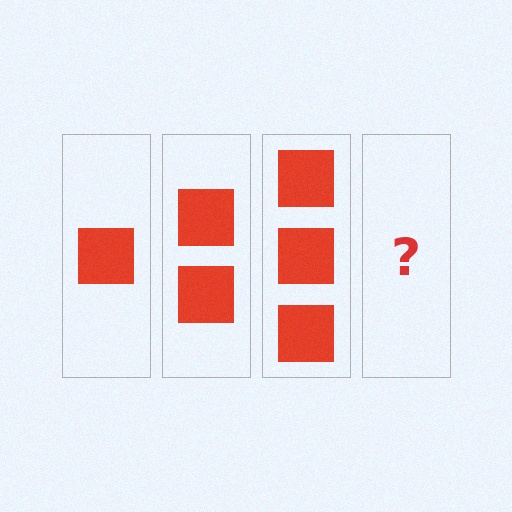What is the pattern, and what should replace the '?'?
The pattern is that each step adds one more square. The '?' should be 4 squares.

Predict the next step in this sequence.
The next step is 4 squares.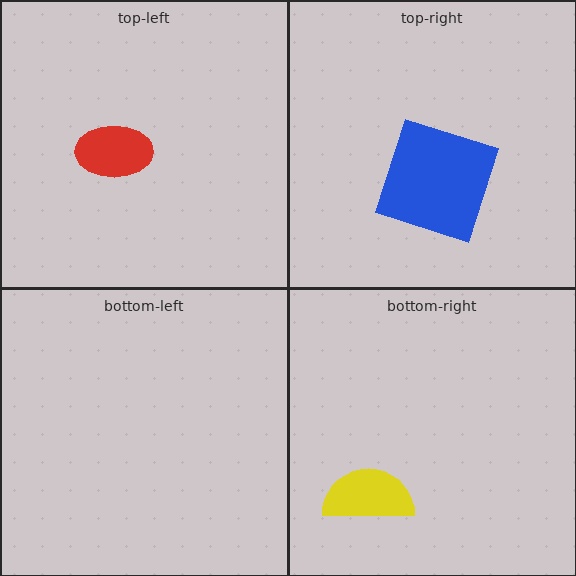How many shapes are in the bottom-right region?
1.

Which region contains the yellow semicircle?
The bottom-right region.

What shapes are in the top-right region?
The blue square.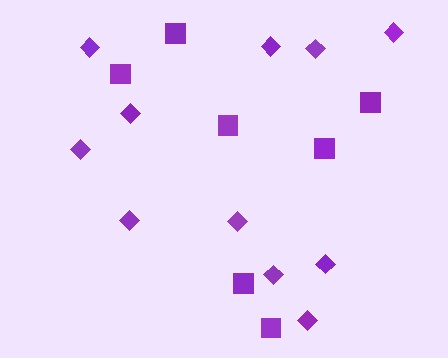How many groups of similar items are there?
There are 2 groups: one group of diamonds (11) and one group of squares (7).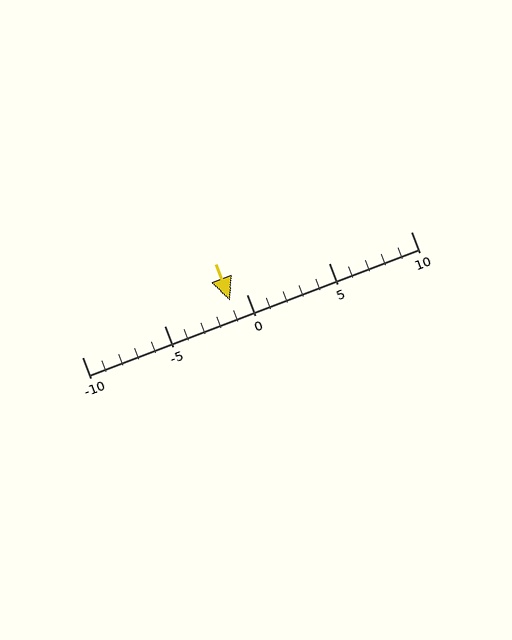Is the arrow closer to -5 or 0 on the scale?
The arrow is closer to 0.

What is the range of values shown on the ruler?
The ruler shows values from -10 to 10.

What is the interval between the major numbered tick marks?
The major tick marks are spaced 5 units apart.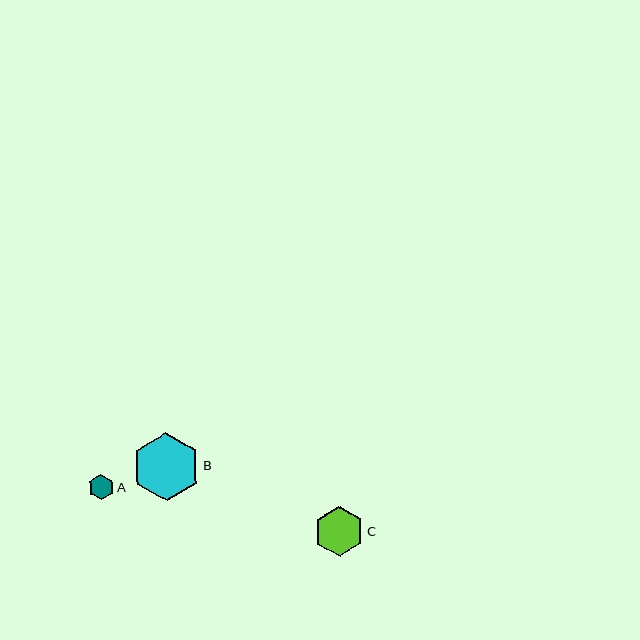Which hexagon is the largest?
Hexagon B is the largest with a size of approximately 68 pixels.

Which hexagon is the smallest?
Hexagon A is the smallest with a size of approximately 25 pixels.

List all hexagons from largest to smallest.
From largest to smallest: B, C, A.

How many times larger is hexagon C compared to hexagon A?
Hexagon C is approximately 2.0 times the size of hexagon A.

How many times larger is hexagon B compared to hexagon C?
Hexagon B is approximately 1.4 times the size of hexagon C.